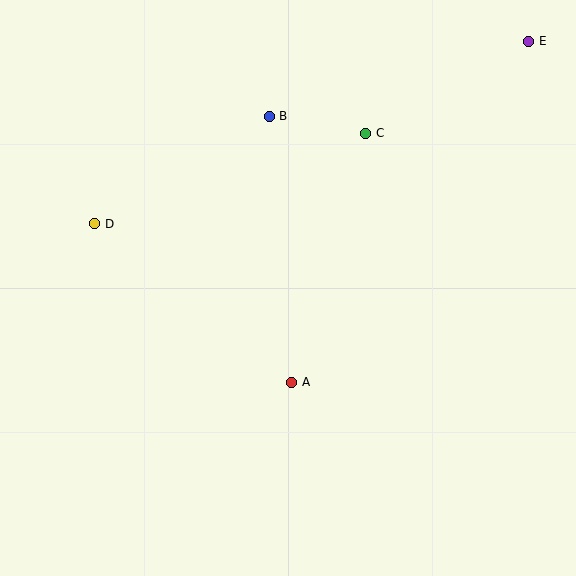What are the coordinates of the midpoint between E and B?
The midpoint between E and B is at (399, 79).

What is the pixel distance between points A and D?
The distance between A and D is 253 pixels.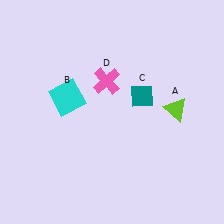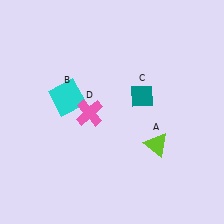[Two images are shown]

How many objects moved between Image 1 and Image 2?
2 objects moved between the two images.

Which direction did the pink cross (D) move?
The pink cross (D) moved down.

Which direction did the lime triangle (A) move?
The lime triangle (A) moved down.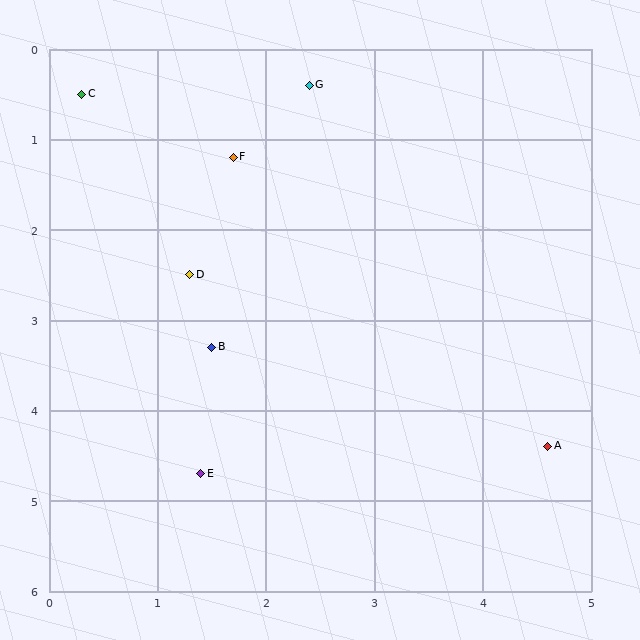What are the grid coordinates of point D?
Point D is at approximately (1.3, 2.5).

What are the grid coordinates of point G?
Point G is at approximately (2.4, 0.4).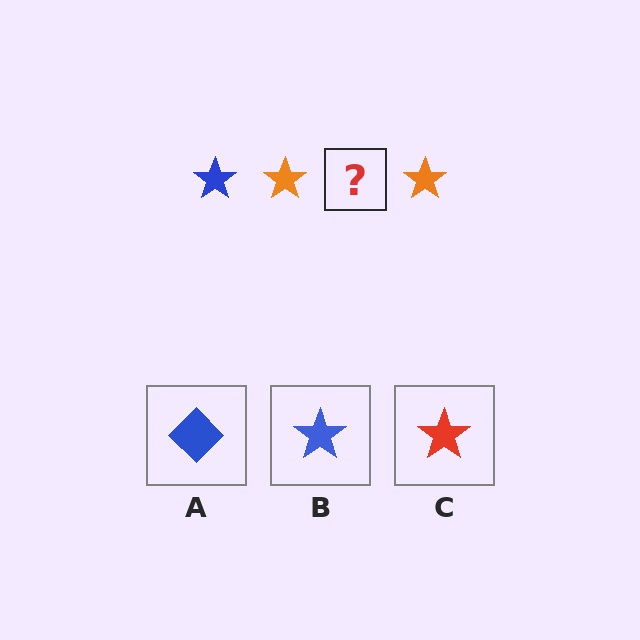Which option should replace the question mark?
Option B.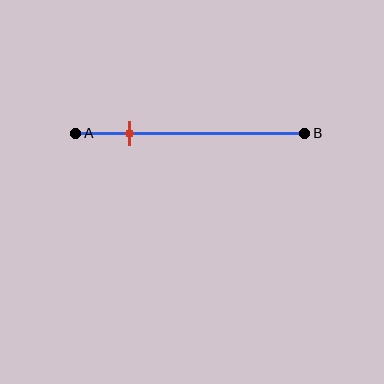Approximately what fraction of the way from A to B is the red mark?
The red mark is approximately 25% of the way from A to B.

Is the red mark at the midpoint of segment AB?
No, the mark is at about 25% from A, not at the 50% midpoint.